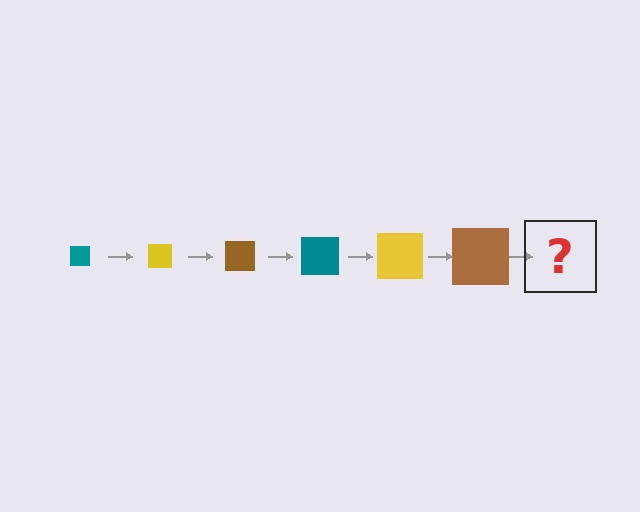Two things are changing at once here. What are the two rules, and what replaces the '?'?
The two rules are that the square grows larger each step and the color cycles through teal, yellow, and brown. The '?' should be a teal square, larger than the previous one.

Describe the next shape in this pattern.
It should be a teal square, larger than the previous one.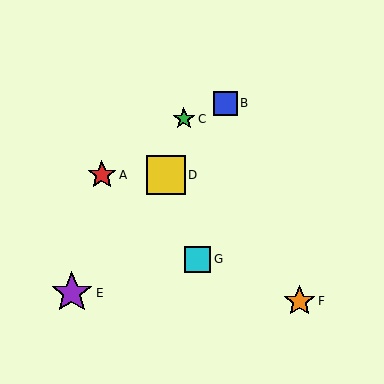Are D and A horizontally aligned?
Yes, both are at y≈175.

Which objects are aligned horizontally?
Objects A, D are aligned horizontally.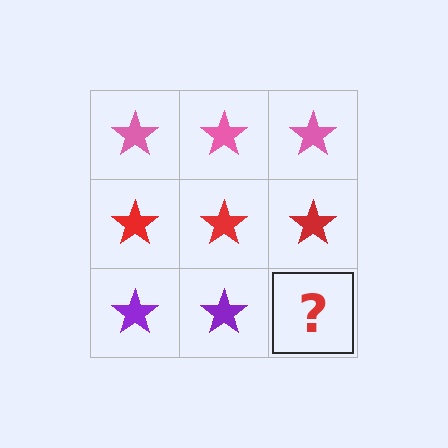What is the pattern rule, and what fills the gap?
The rule is that each row has a consistent color. The gap should be filled with a purple star.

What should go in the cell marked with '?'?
The missing cell should contain a purple star.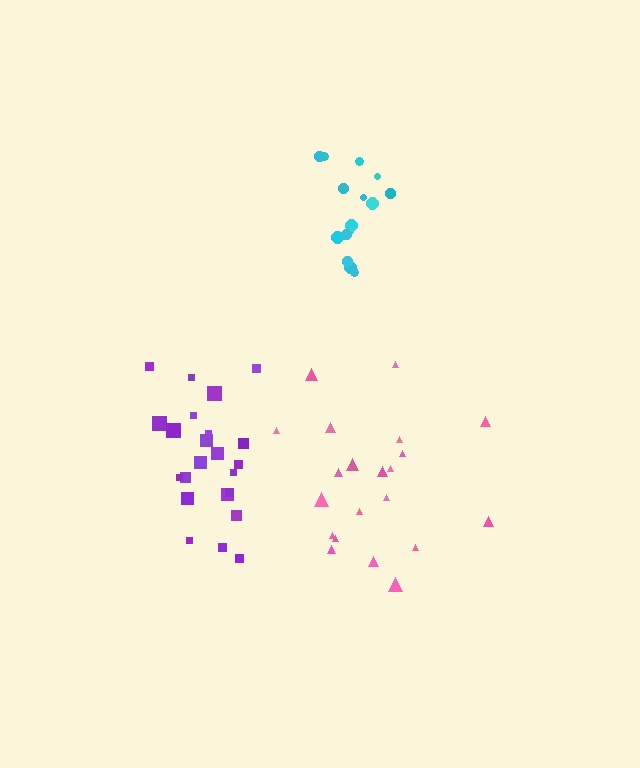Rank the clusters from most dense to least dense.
cyan, purple, pink.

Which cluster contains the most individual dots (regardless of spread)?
Purple (23).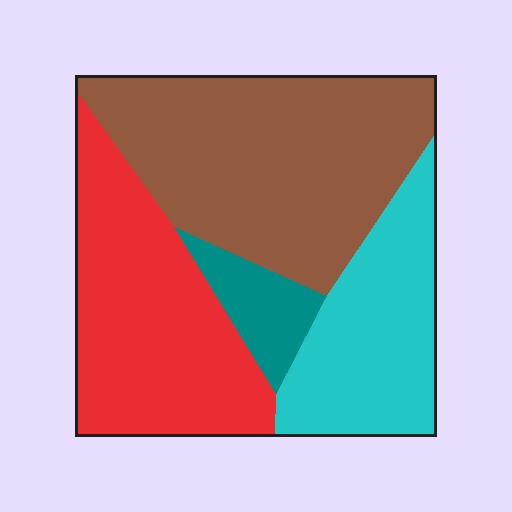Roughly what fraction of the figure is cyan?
Cyan takes up less than a quarter of the figure.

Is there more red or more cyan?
Red.